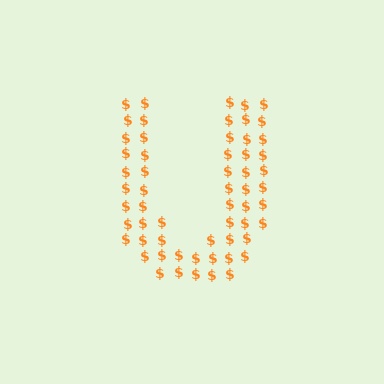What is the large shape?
The large shape is the letter U.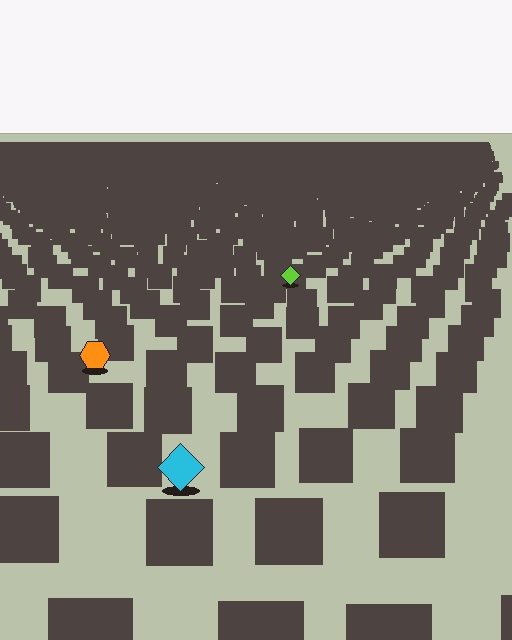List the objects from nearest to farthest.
From nearest to farthest: the cyan diamond, the orange hexagon, the lime diamond.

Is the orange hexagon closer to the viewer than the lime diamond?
Yes. The orange hexagon is closer — you can tell from the texture gradient: the ground texture is coarser near it.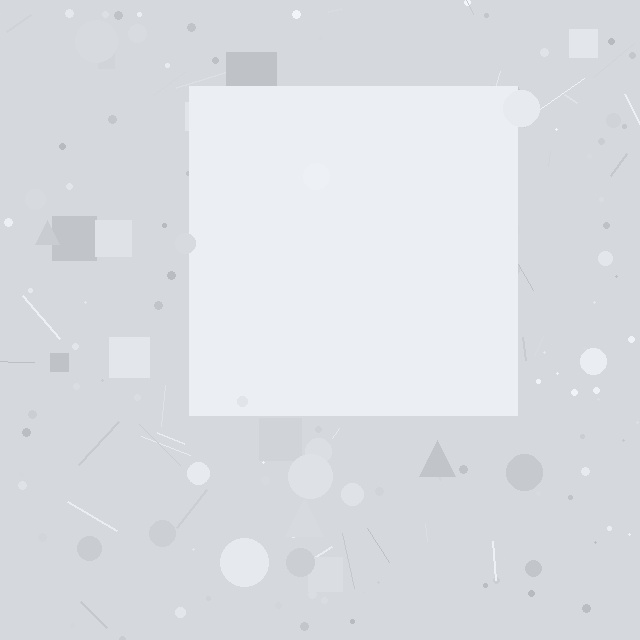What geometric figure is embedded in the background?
A square is embedded in the background.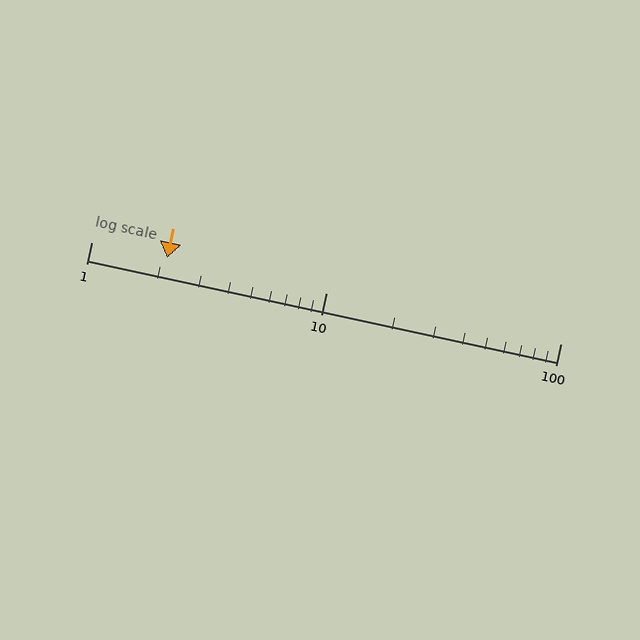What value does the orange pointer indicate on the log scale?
The pointer indicates approximately 2.1.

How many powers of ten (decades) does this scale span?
The scale spans 2 decades, from 1 to 100.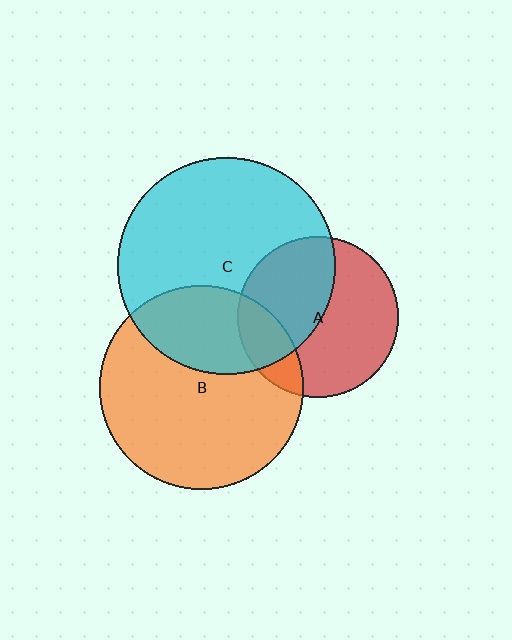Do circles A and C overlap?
Yes.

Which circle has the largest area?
Circle C (cyan).